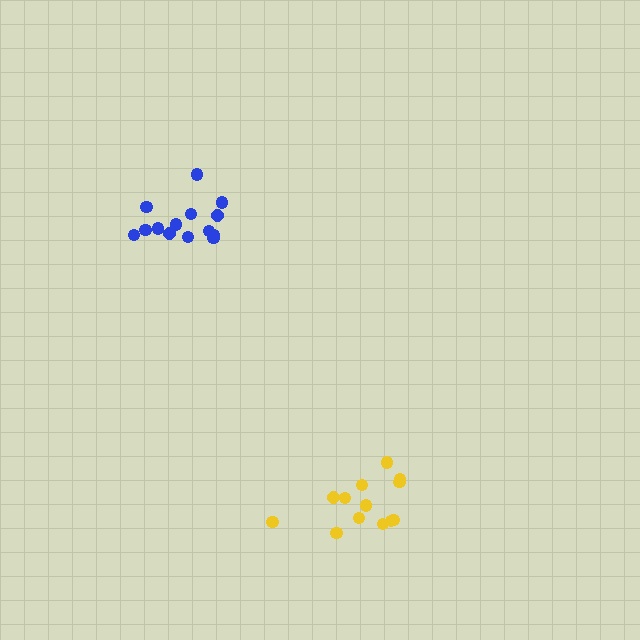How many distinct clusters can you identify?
There are 2 distinct clusters.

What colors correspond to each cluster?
The clusters are colored: blue, yellow.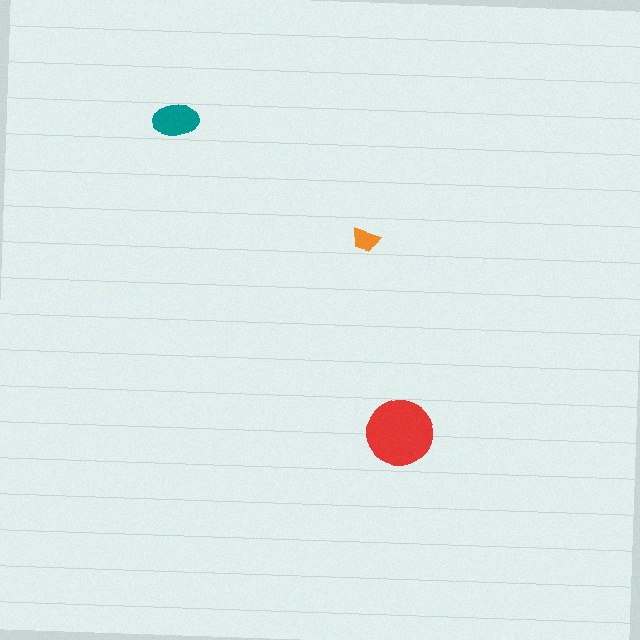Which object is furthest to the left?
The teal ellipse is leftmost.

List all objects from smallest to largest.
The orange trapezoid, the teal ellipse, the red circle.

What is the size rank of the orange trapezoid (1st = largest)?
3rd.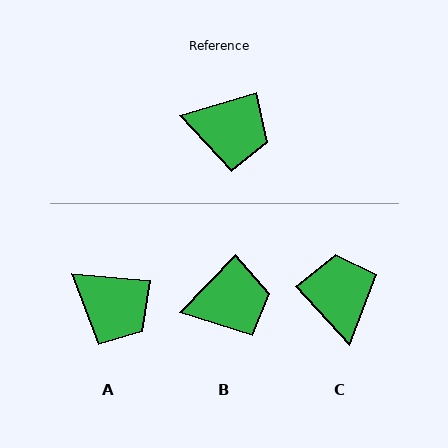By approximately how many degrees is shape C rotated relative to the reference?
Approximately 116 degrees counter-clockwise.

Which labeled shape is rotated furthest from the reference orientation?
C, about 116 degrees away.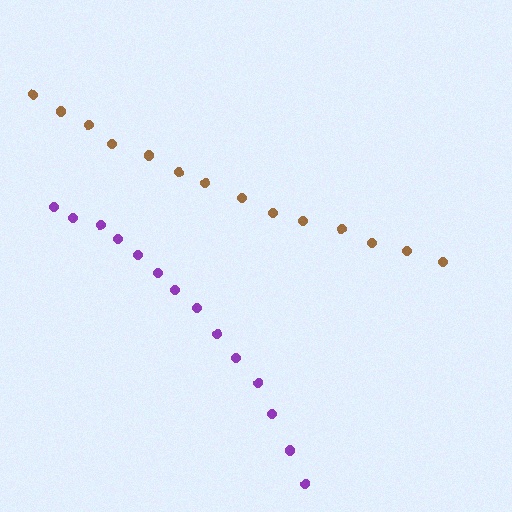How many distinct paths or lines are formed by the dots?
There are 2 distinct paths.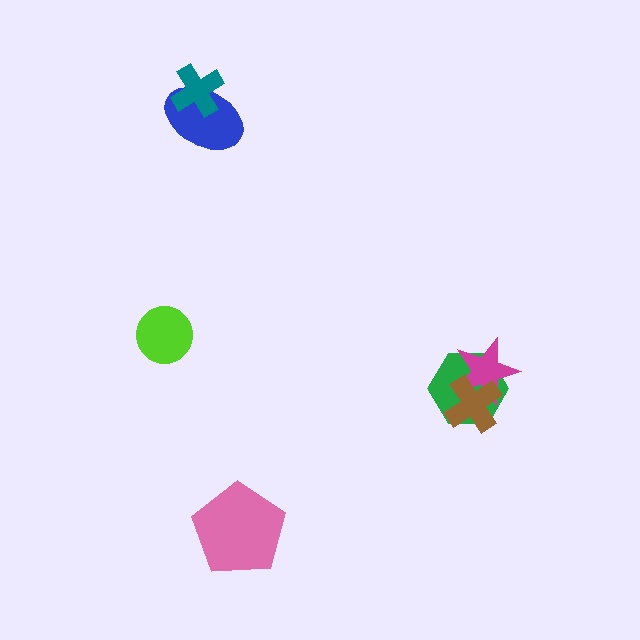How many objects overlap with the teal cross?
1 object overlaps with the teal cross.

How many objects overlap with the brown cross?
2 objects overlap with the brown cross.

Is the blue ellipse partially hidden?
Yes, it is partially covered by another shape.